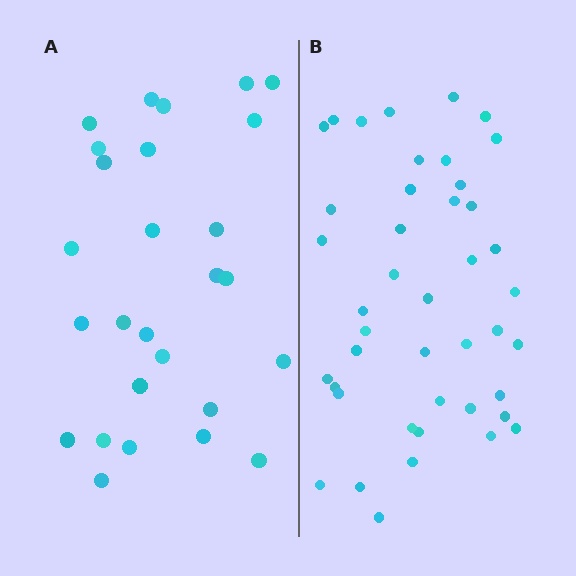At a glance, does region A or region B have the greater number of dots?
Region B (the right region) has more dots.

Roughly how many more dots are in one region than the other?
Region B has approximately 15 more dots than region A.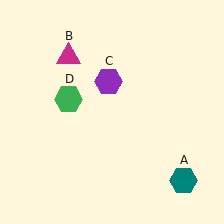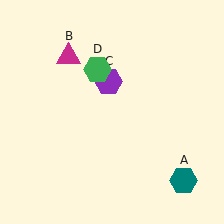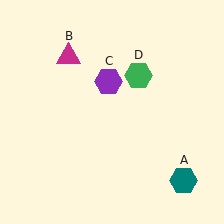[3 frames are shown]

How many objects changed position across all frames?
1 object changed position: green hexagon (object D).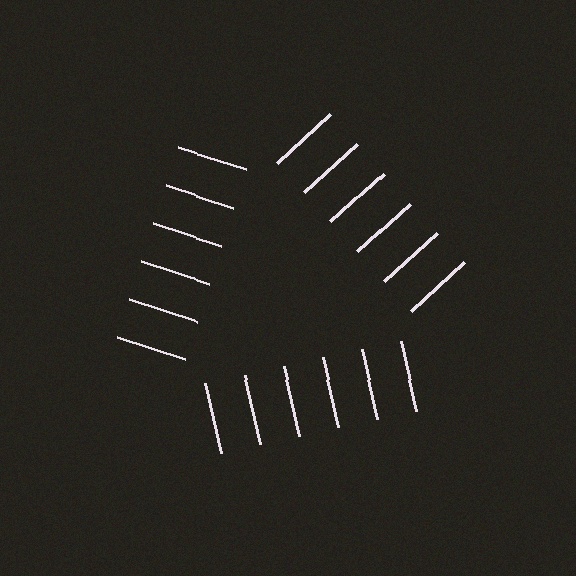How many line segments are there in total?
18 — 6 along each of the 3 edges.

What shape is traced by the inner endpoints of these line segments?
An illusory triangle — the line segments terminate on its edges but no continuous stroke is drawn.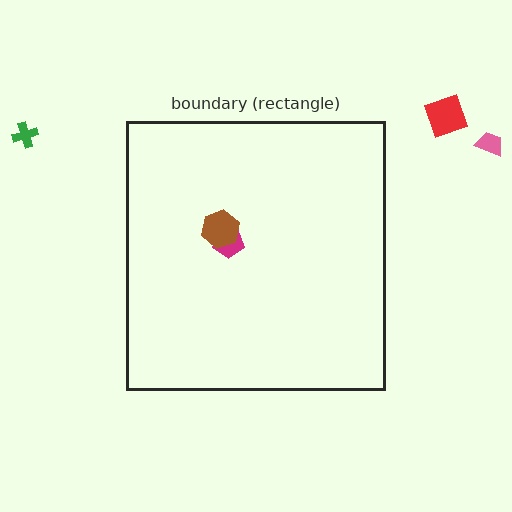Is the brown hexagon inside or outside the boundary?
Inside.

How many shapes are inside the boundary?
2 inside, 3 outside.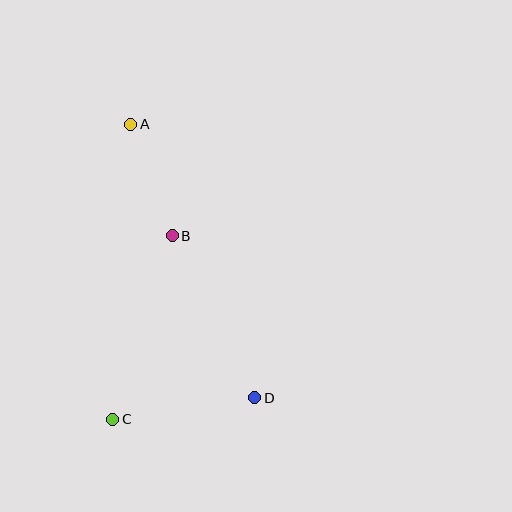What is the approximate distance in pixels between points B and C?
The distance between B and C is approximately 193 pixels.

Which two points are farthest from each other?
Points A and D are farthest from each other.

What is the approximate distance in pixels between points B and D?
The distance between B and D is approximately 182 pixels.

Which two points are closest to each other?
Points A and B are closest to each other.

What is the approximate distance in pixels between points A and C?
The distance between A and C is approximately 295 pixels.